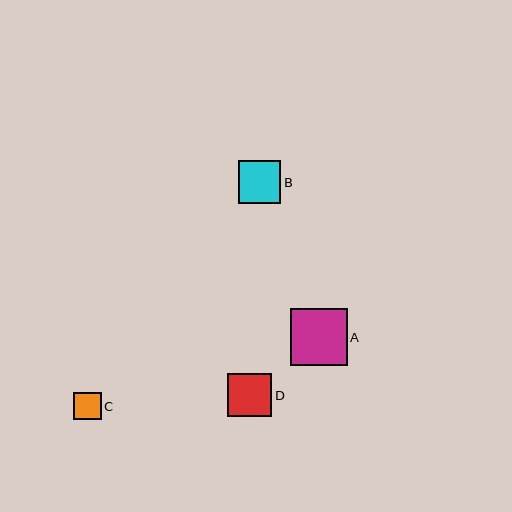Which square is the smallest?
Square C is the smallest with a size of approximately 27 pixels.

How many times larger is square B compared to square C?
Square B is approximately 1.6 times the size of square C.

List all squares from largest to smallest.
From largest to smallest: A, D, B, C.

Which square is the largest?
Square A is the largest with a size of approximately 57 pixels.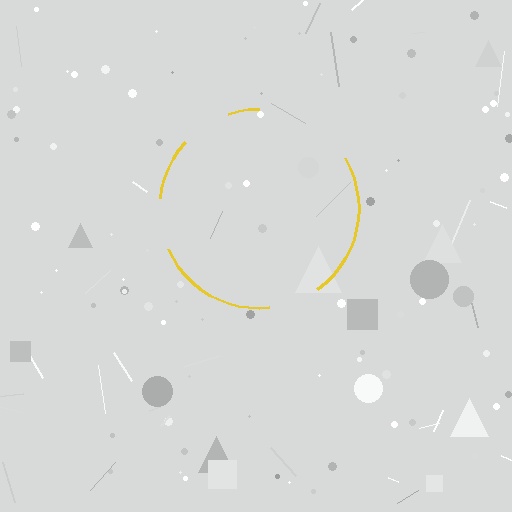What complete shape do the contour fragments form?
The contour fragments form a circle.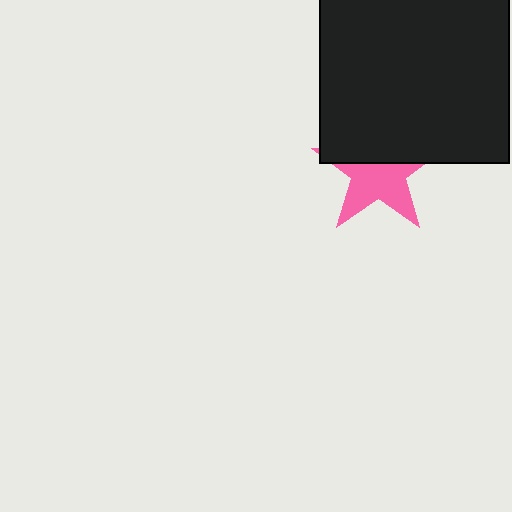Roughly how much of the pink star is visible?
About half of it is visible (roughly 56%).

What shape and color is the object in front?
The object in front is a black square.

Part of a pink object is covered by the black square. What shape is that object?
It is a star.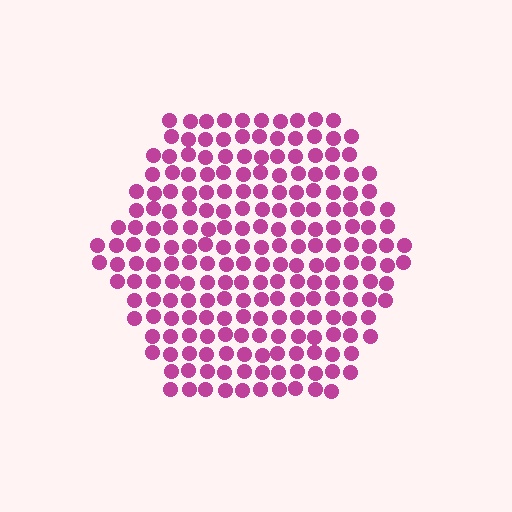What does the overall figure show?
The overall figure shows a hexagon.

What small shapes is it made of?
It is made of small circles.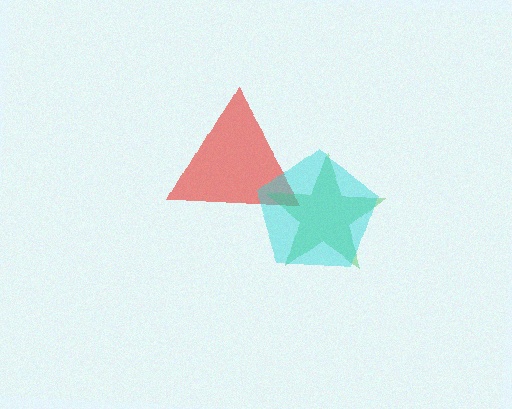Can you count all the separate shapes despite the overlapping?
Yes, there are 3 separate shapes.